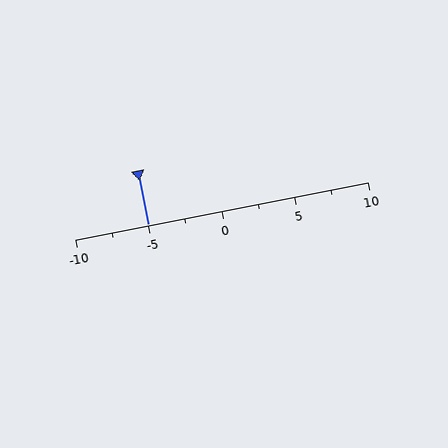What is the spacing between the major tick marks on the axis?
The major ticks are spaced 5 apart.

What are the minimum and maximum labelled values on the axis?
The axis runs from -10 to 10.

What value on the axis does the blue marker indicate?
The marker indicates approximately -5.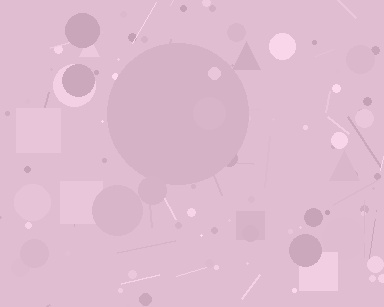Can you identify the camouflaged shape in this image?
The camouflaged shape is a circle.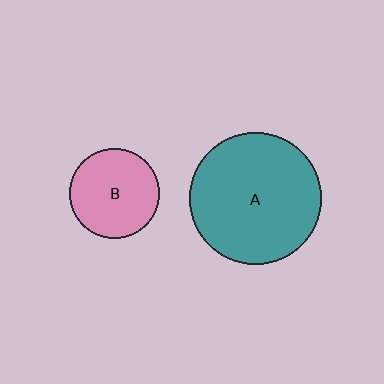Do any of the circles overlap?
No, none of the circles overlap.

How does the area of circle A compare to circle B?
Approximately 2.2 times.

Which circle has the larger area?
Circle A (teal).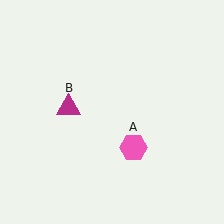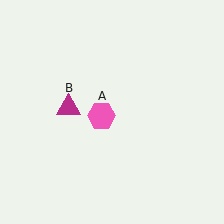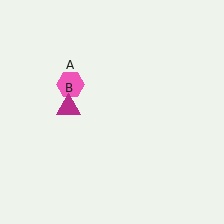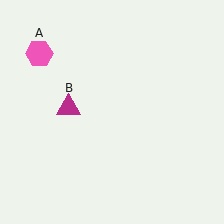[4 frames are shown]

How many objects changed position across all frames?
1 object changed position: pink hexagon (object A).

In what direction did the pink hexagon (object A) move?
The pink hexagon (object A) moved up and to the left.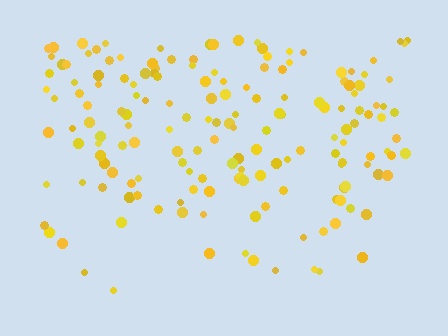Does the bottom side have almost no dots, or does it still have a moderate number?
Still a moderate number, just noticeably fewer than the top.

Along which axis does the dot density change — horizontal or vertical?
Vertical.